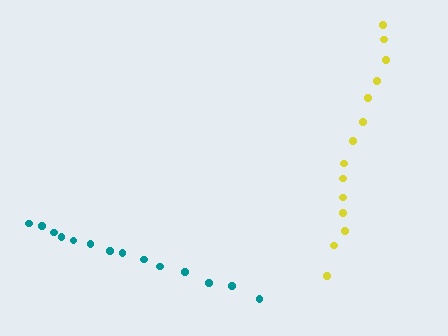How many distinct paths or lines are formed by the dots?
There are 2 distinct paths.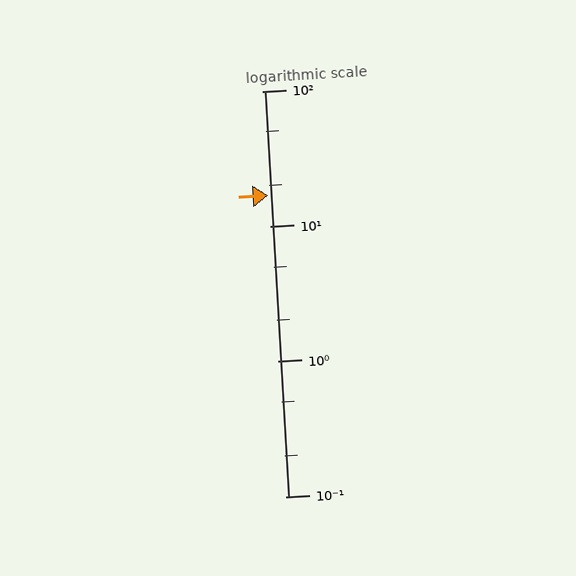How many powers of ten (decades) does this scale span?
The scale spans 3 decades, from 0.1 to 100.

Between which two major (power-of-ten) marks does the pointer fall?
The pointer is between 10 and 100.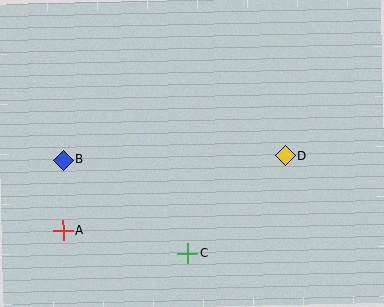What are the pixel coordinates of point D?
Point D is at (285, 156).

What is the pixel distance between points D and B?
The distance between D and B is 222 pixels.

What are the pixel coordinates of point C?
Point C is at (188, 253).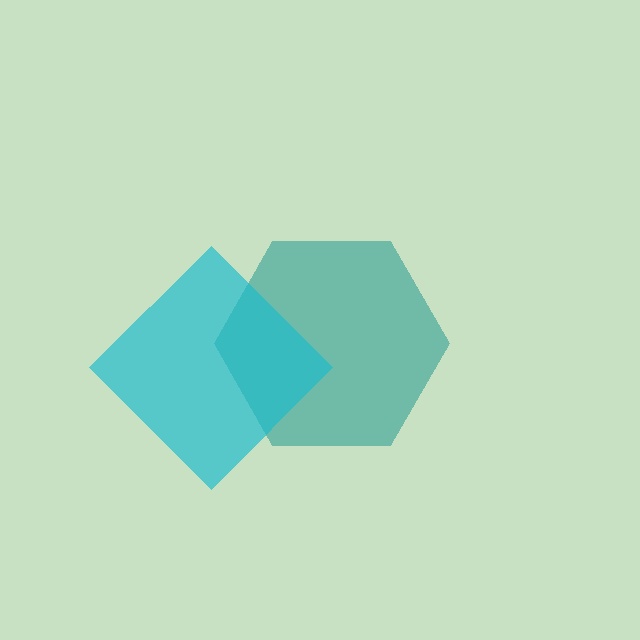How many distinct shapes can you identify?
There are 2 distinct shapes: a teal hexagon, a cyan diamond.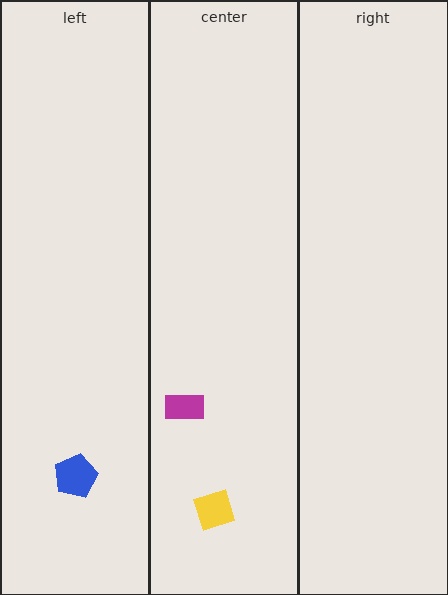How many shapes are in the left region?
1.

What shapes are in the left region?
The blue pentagon.